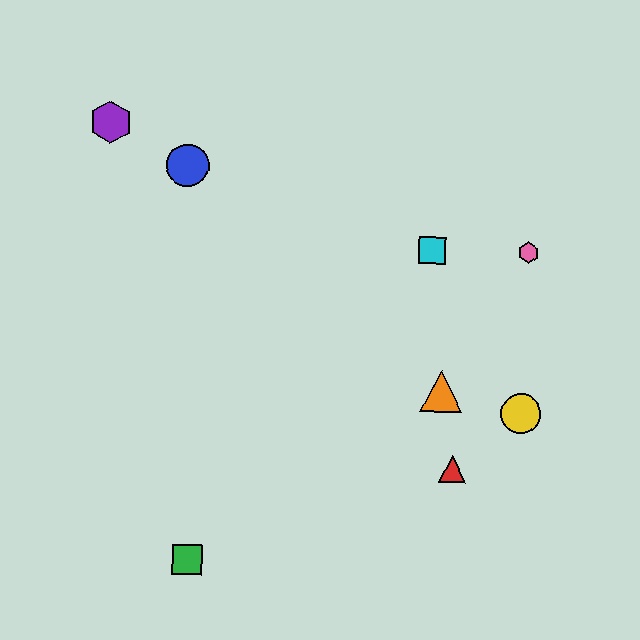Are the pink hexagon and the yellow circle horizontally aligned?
No, the pink hexagon is at y≈253 and the yellow circle is at y≈414.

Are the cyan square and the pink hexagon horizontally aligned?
Yes, both are at y≈250.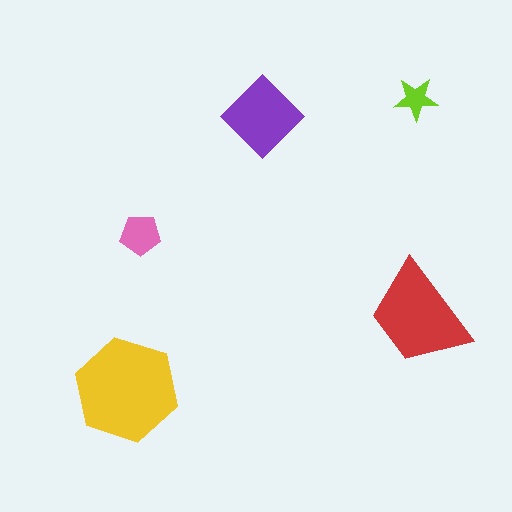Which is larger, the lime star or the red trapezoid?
The red trapezoid.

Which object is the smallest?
The lime star.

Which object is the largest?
The yellow hexagon.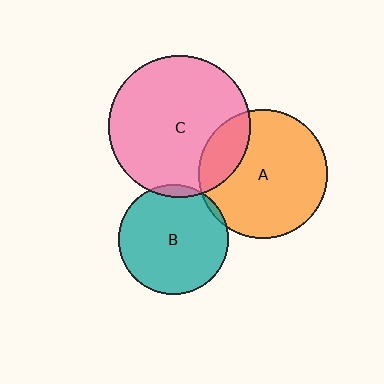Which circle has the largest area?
Circle C (pink).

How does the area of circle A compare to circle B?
Approximately 1.4 times.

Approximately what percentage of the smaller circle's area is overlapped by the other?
Approximately 5%.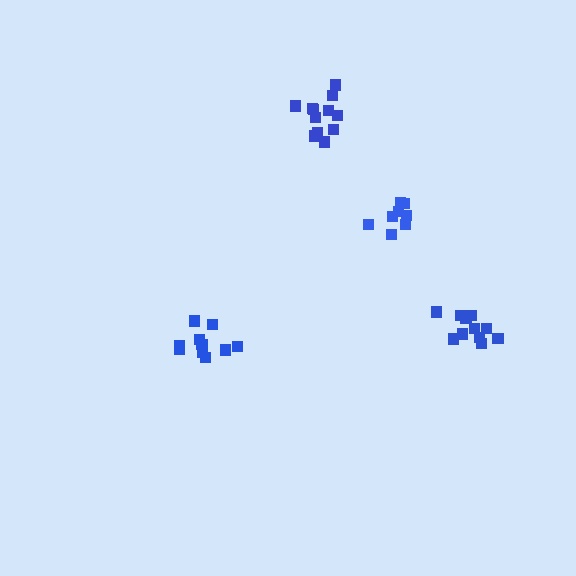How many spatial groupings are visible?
There are 4 spatial groupings.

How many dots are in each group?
Group 1: 8 dots, Group 2: 12 dots, Group 3: 11 dots, Group 4: 11 dots (42 total).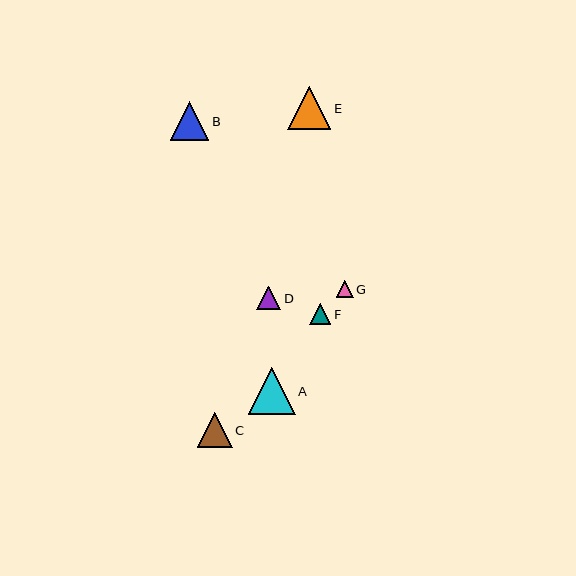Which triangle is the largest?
Triangle A is the largest with a size of approximately 47 pixels.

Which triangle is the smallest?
Triangle G is the smallest with a size of approximately 17 pixels.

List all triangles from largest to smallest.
From largest to smallest: A, E, B, C, D, F, G.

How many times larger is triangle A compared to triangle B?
Triangle A is approximately 1.2 times the size of triangle B.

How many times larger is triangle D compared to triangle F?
Triangle D is approximately 1.1 times the size of triangle F.